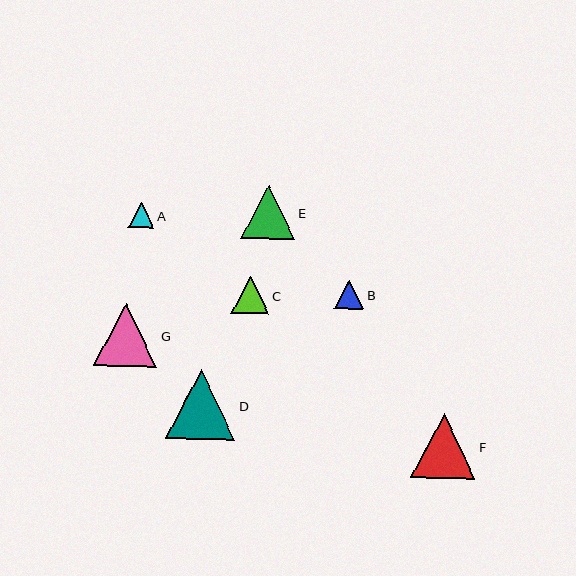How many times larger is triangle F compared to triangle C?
Triangle F is approximately 1.7 times the size of triangle C.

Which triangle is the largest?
Triangle D is the largest with a size of approximately 70 pixels.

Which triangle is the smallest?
Triangle A is the smallest with a size of approximately 26 pixels.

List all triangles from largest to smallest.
From largest to smallest: D, F, G, E, C, B, A.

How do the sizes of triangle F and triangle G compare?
Triangle F and triangle G are approximately the same size.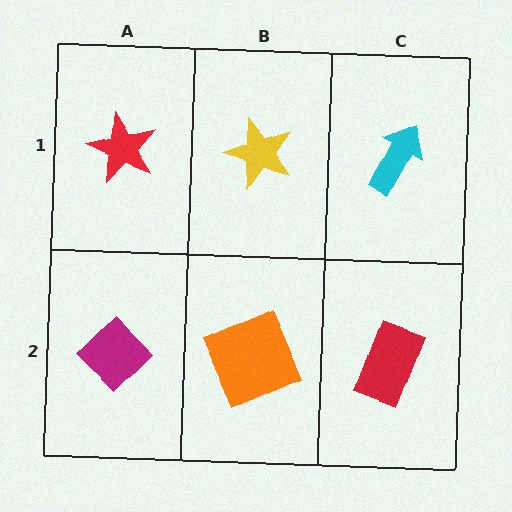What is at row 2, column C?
A red rectangle.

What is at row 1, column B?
A yellow star.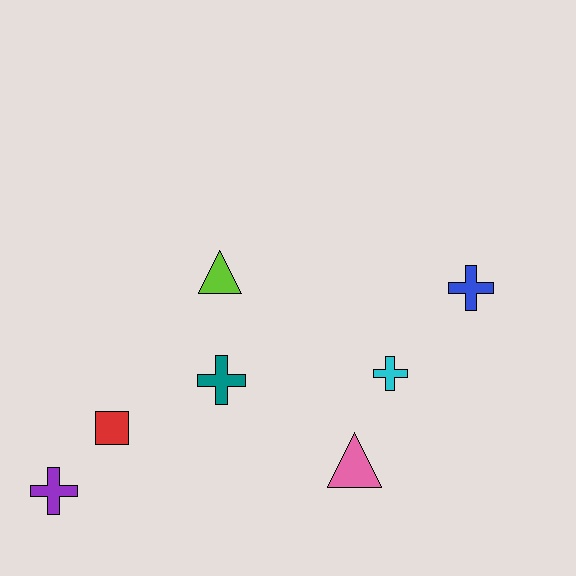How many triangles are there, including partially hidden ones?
There are 2 triangles.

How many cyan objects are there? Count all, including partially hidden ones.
There is 1 cyan object.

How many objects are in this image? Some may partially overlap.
There are 7 objects.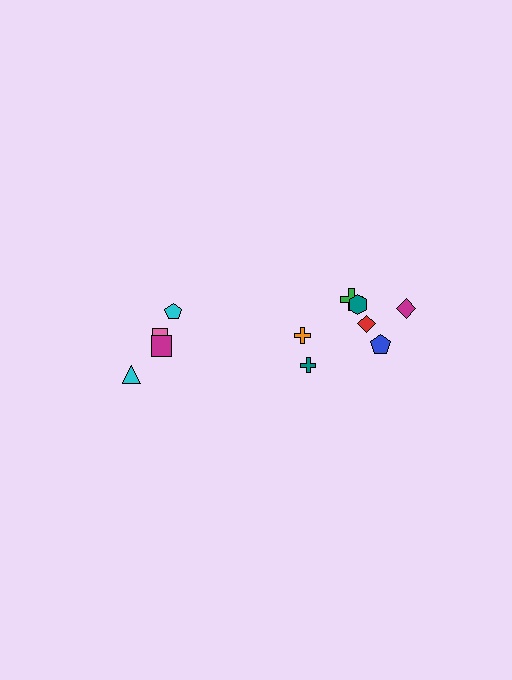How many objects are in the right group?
There are 7 objects.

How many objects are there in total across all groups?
There are 11 objects.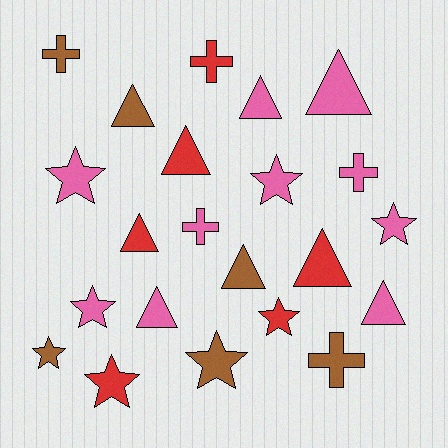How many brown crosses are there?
There are 2 brown crosses.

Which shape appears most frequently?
Triangle, with 9 objects.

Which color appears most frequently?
Pink, with 10 objects.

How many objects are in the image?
There are 22 objects.